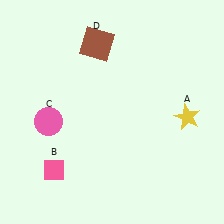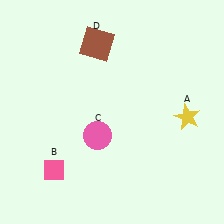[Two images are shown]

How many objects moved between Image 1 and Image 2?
1 object moved between the two images.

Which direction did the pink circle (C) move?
The pink circle (C) moved right.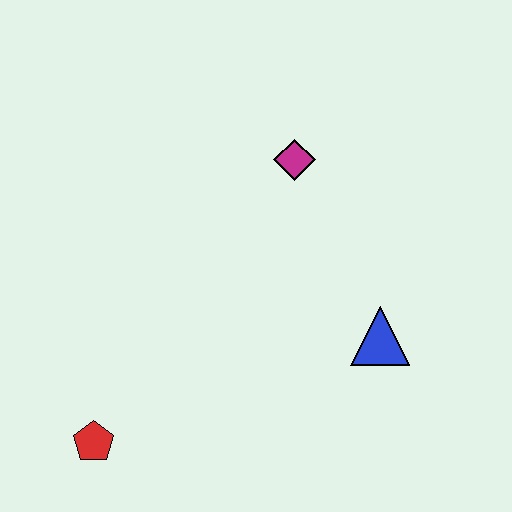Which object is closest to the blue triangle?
The magenta diamond is closest to the blue triangle.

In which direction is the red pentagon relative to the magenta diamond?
The red pentagon is below the magenta diamond.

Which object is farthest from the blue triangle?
The red pentagon is farthest from the blue triangle.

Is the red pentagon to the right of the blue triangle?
No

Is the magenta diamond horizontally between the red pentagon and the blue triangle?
Yes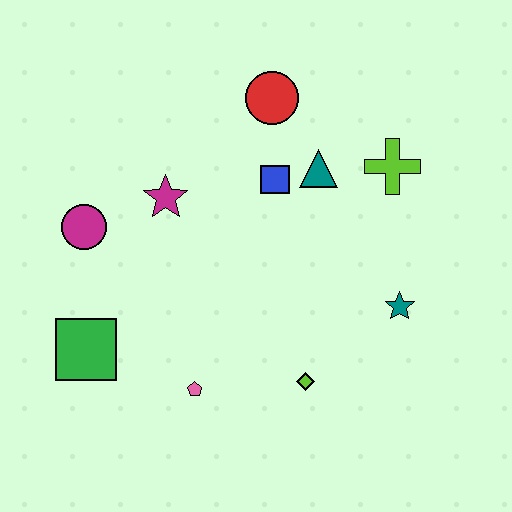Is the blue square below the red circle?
Yes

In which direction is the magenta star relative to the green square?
The magenta star is above the green square.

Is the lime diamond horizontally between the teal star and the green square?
Yes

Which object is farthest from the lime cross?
The green square is farthest from the lime cross.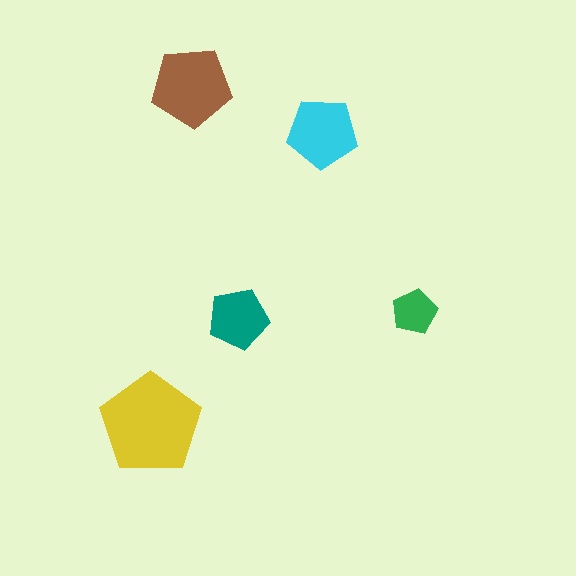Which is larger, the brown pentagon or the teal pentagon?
The brown one.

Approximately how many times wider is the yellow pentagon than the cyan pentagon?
About 1.5 times wider.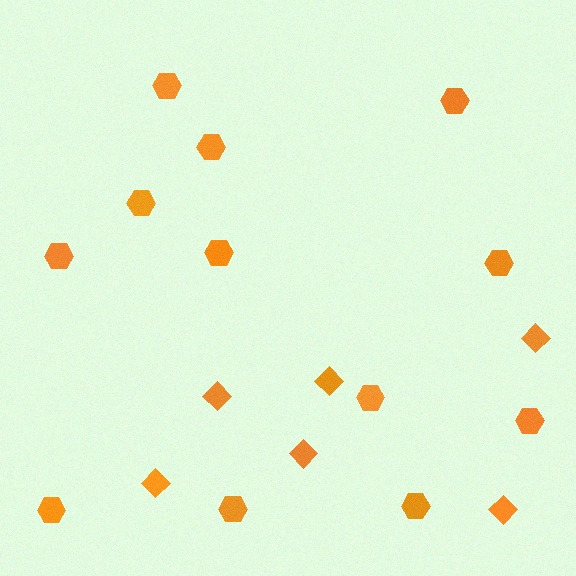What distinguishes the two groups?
There are 2 groups: one group of hexagons (12) and one group of diamonds (6).